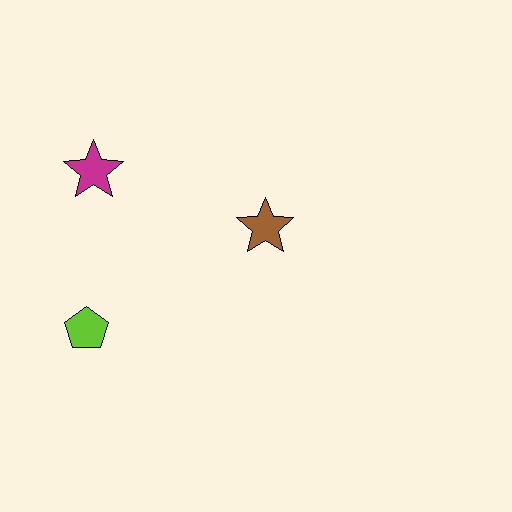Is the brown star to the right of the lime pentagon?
Yes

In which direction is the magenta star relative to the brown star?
The magenta star is to the left of the brown star.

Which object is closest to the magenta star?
The lime pentagon is closest to the magenta star.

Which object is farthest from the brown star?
The lime pentagon is farthest from the brown star.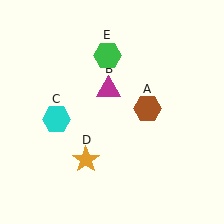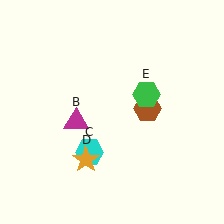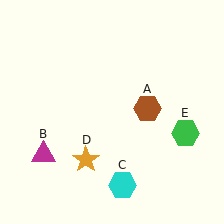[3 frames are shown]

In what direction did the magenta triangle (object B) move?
The magenta triangle (object B) moved down and to the left.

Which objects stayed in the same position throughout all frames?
Brown hexagon (object A) and orange star (object D) remained stationary.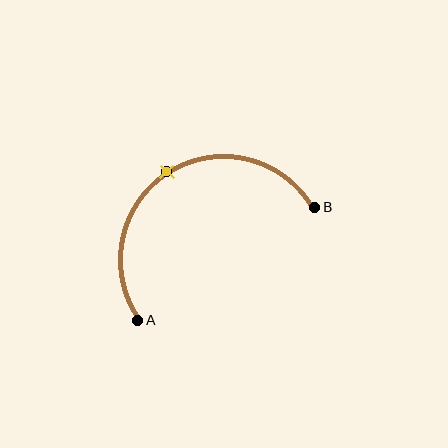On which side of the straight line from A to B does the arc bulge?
The arc bulges above the straight line connecting A and B.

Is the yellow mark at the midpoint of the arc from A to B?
Yes. The yellow mark lies on the arc at equal arc-length from both A and B — it is the arc midpoint.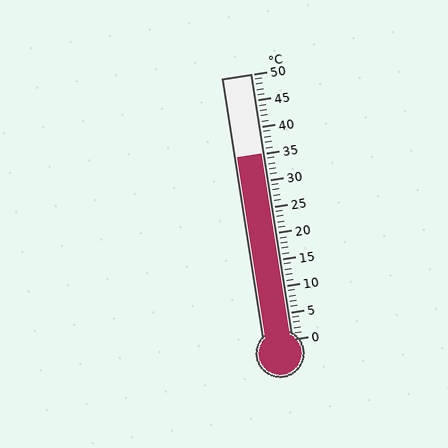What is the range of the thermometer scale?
The thermometer scale ranges from 0°C to 50°C.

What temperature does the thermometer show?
The thermometer shows approximately 35°C.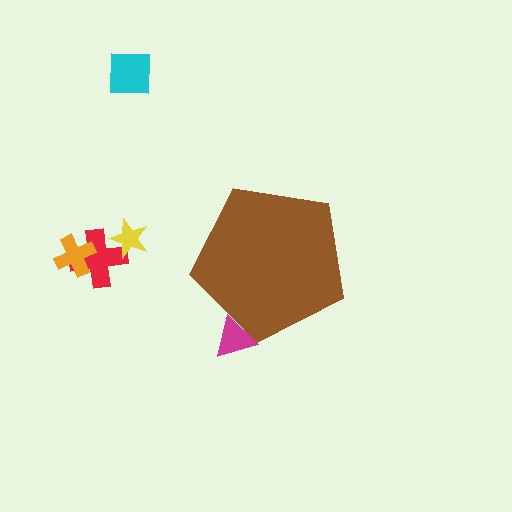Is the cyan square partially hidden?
No, the cyan square is fully visible.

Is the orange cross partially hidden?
No, the orange cross is fully visible.